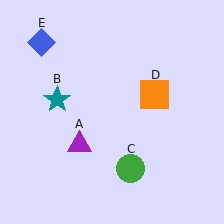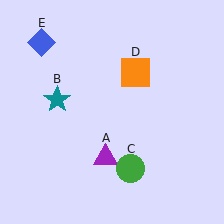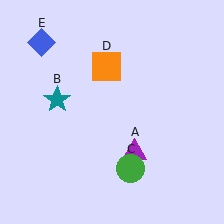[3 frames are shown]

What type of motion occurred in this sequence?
The purple triangle (object A), orange square (object D) rotated counterclockwise around the center of the scene.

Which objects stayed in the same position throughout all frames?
Teal star (object B) and green circle (object C) and blue diamond (object E) remained stationary.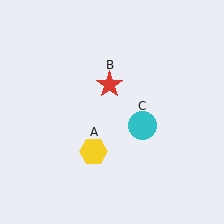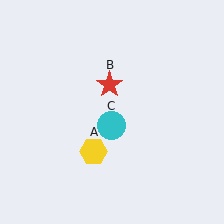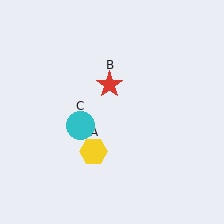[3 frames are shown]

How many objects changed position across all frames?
1 object changed position: cyan circle (object C).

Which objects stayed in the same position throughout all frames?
Yellow hexagon (object A) and red star (object B) remained stationary.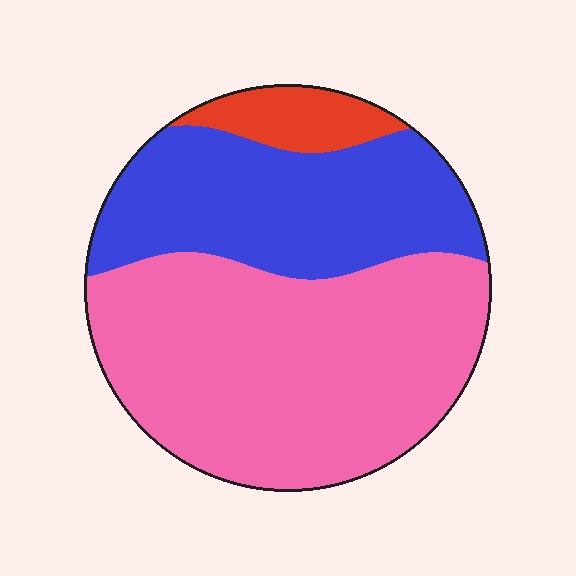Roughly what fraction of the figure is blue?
Blue takes up about one third (1/3) of the figure.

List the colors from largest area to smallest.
From largest to smallest: pink, blue, red.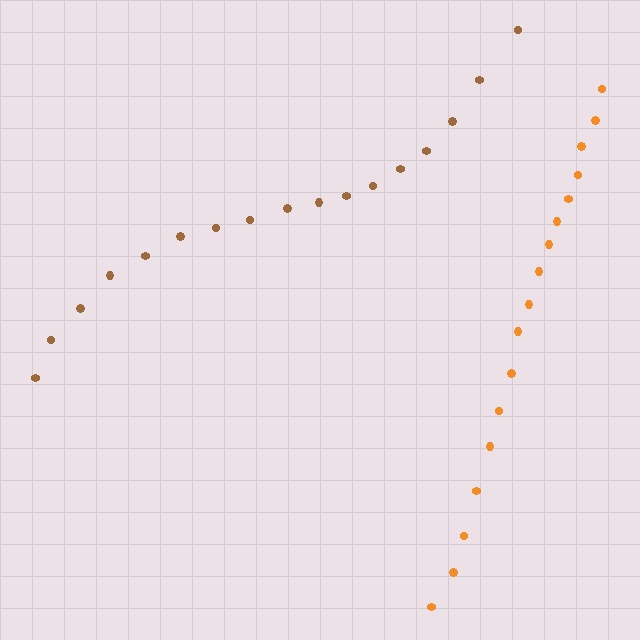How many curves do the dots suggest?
There are 2 distinct paths.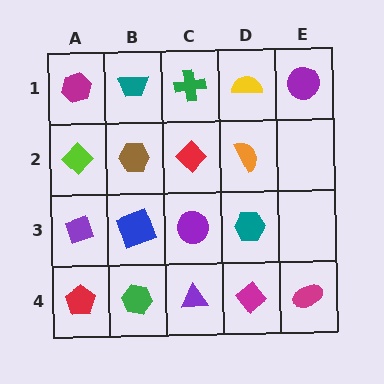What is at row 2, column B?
A brown hexagon.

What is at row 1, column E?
A purple circle.